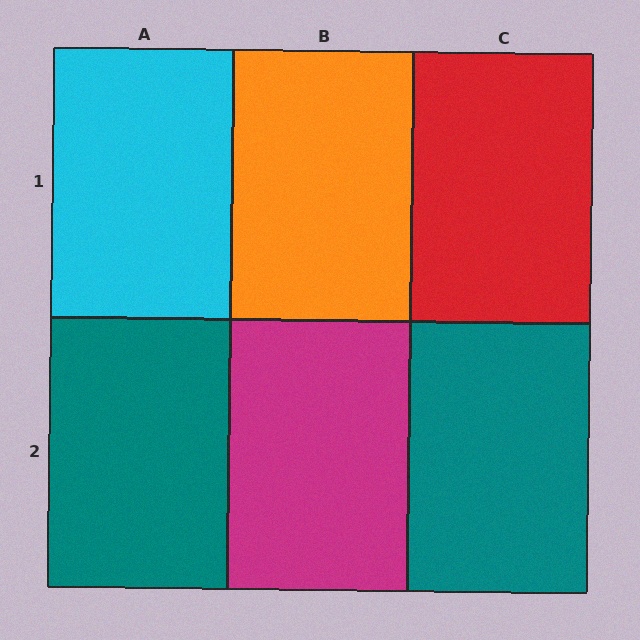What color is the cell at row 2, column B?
Magenta.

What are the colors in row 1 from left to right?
Cyan, orange, red.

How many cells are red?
1 cell is red.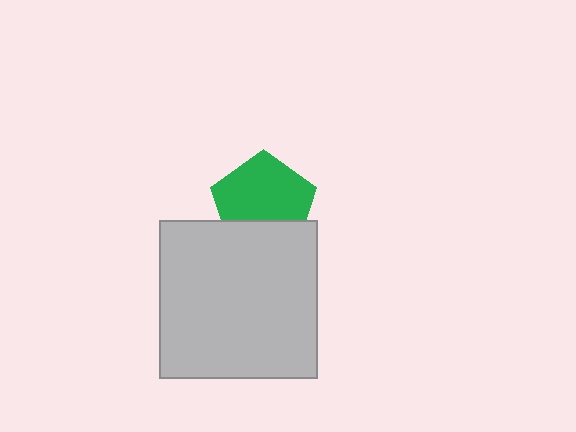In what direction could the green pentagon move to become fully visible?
The green pentagon could move up. That would shift it out from behind the light gray square entirely.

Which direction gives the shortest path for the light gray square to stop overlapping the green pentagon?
Moving down gives the shortest separation.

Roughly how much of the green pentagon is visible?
Most of it is visible (roughly 68%).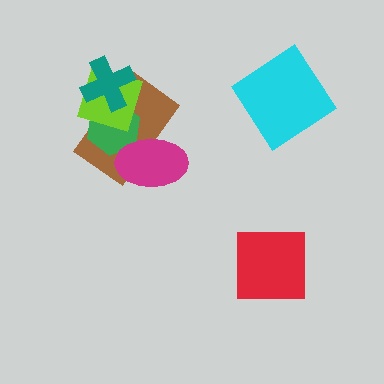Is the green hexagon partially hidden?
Yes, it is partially covered by another shape.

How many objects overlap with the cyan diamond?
0 objects overlap with the cyan diamond.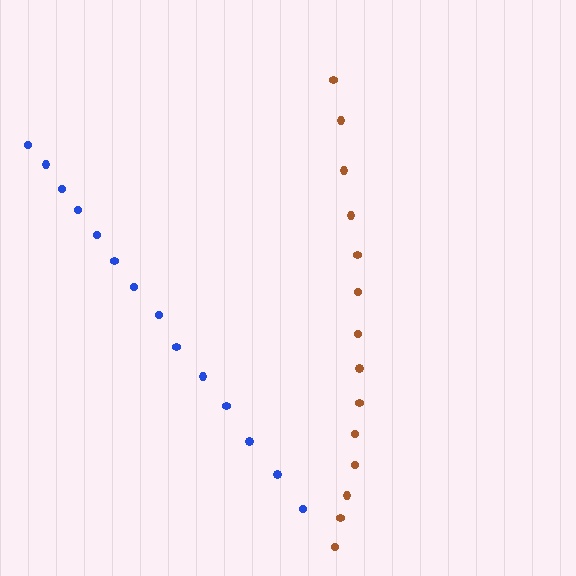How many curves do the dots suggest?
There are 2 distinct paths.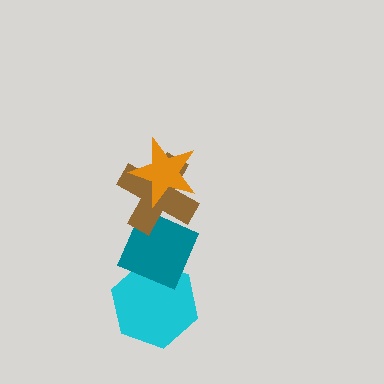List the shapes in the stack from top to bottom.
From top to bottom: the orange star, the brown cross, the teal diamond, the cyan hexagon.